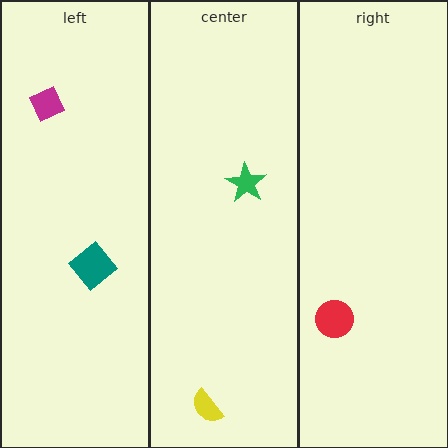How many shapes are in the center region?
2.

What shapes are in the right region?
The red circle.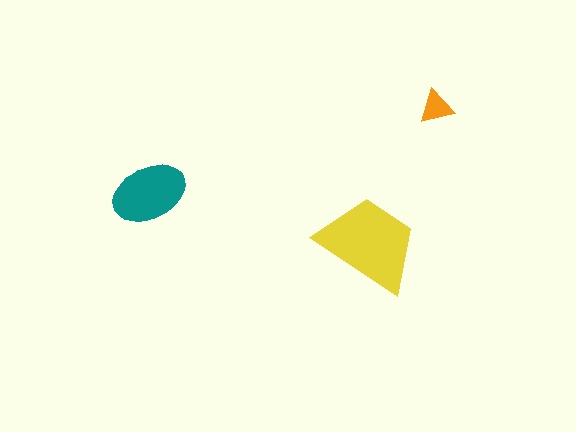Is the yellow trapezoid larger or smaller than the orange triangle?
Larger.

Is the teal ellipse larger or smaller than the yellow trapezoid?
Smaller.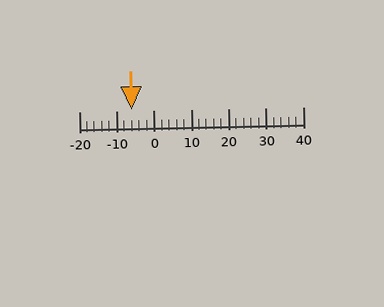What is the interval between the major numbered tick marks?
The major tick marks are spaced 10 units apart.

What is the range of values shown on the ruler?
The ruler shows values from -20 to 40.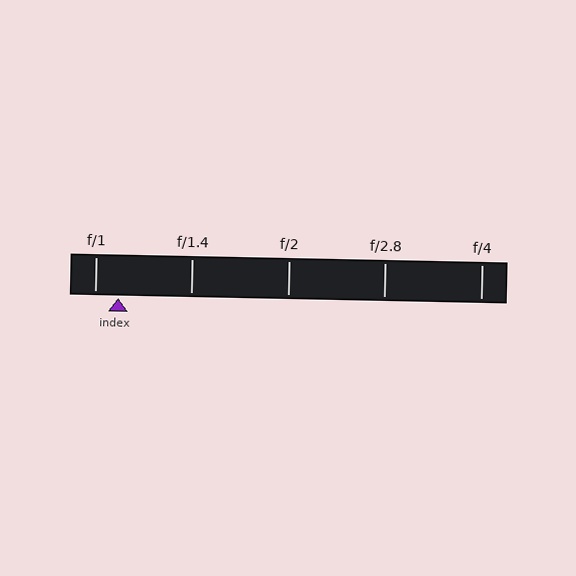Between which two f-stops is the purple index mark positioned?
The index mark is between f/1 and f/1.4.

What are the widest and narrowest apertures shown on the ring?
The widest aperture shown is f/1 and the narrowest is f/4.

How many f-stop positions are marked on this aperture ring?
There are 5 f-stop positions marked.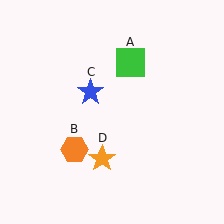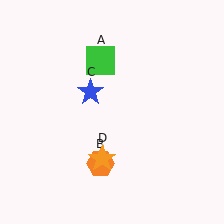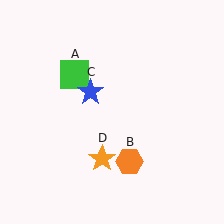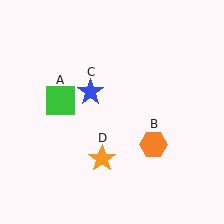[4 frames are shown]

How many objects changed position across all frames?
2 objects changed position: green square (object A), orange hexagon (object B).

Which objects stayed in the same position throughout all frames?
Blue star (object C) and orange star (object D) remained stationary.